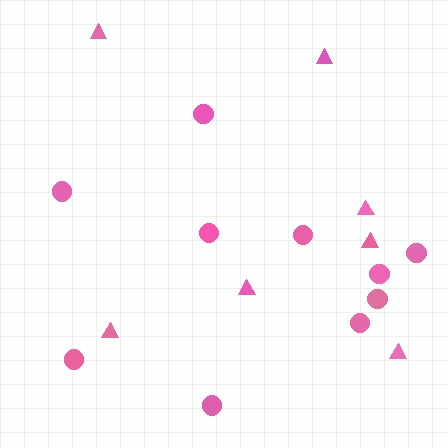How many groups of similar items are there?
There are 2 groups: one group of triangles (7) and one group of circles (10).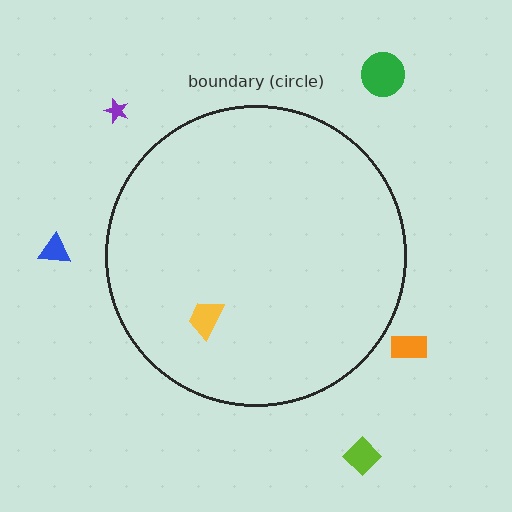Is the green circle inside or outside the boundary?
Outside.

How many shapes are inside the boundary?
1 inside, 5 outside.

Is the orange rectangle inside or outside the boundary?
Outside.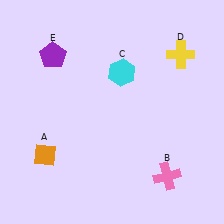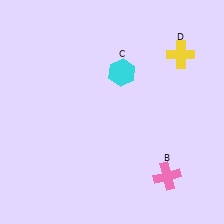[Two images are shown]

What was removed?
The orange diamond (A), the purple pentagon (E) were removed in Image 2.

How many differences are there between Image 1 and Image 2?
There are 2 differences between the two images.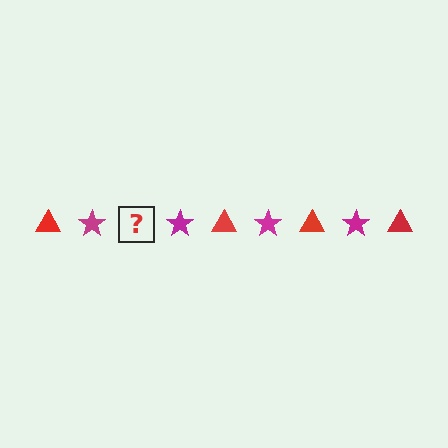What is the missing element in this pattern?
The missing element is a red triangle.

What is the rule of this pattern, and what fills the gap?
The rule is that the pattern alternates between red triangle and magenta star. The gap should be filled with a red triangle.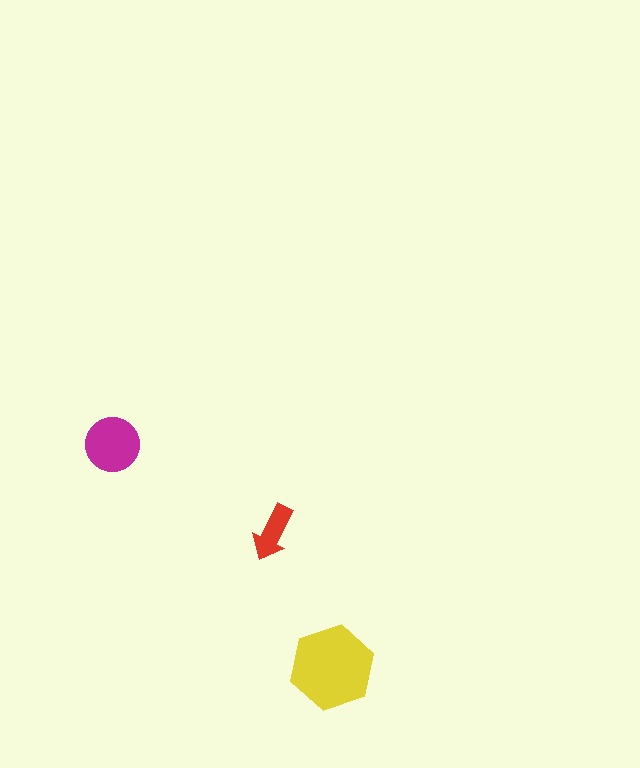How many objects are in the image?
There are 3 objects in the image.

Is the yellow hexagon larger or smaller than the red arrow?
Larger.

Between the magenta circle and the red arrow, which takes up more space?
The magenta circle.